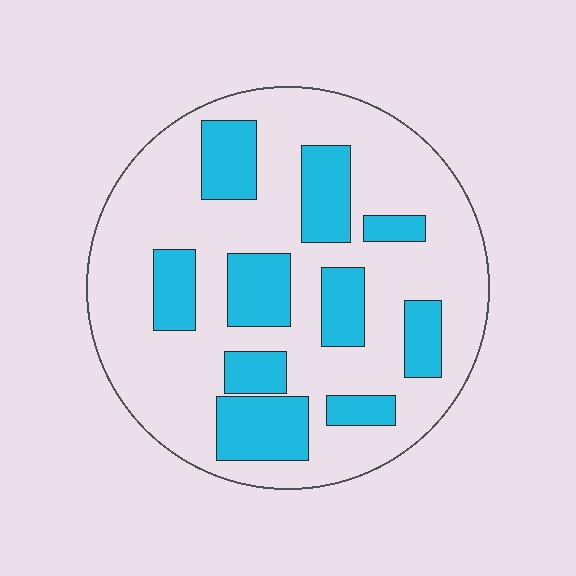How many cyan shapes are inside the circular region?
10.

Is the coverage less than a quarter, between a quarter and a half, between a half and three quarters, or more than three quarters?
Between a quarter and a half.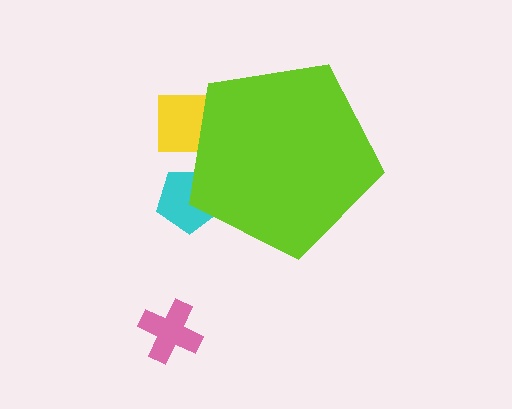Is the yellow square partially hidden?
Yes, the yellow square is partially hidden behind the lime pentagon.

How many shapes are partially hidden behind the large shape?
2 shapes are partially hidden.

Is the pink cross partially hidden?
No, the pink cross is fully visible.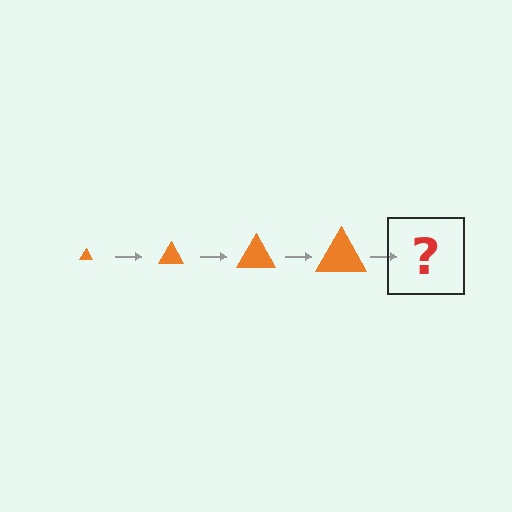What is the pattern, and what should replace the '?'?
The pattern is that the triangle gets progressively larger each step. The '?' should be an orange triangle, larger than the previous one.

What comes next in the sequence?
The next element should be an orange triangle, larger than the previous one.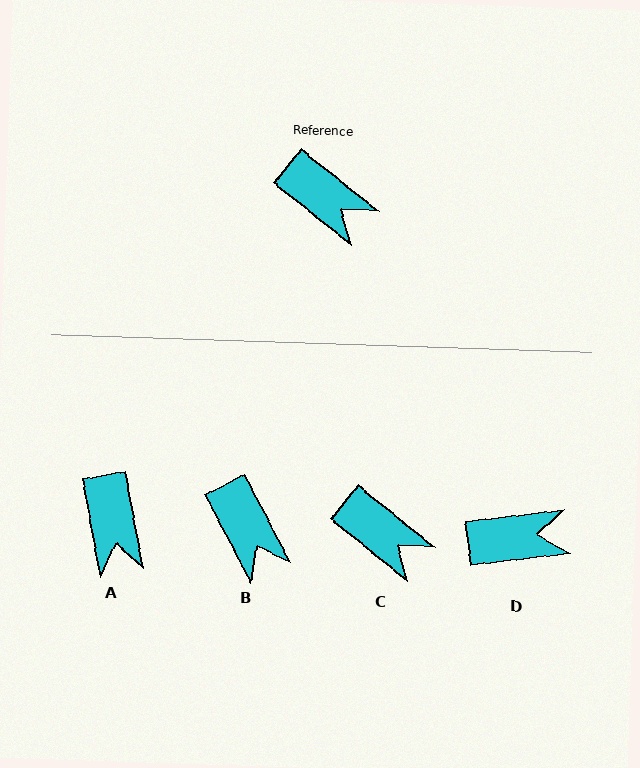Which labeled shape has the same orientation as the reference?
C.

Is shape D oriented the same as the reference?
No, it is off by about 46 degrees.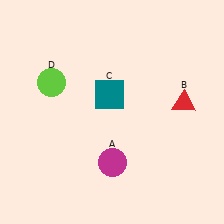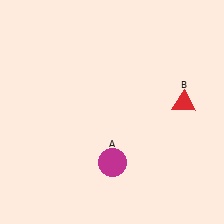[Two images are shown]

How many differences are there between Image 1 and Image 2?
There are 2 differences between the two images.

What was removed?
The lime circle (D), the teal square (C) were removed in Image 2.